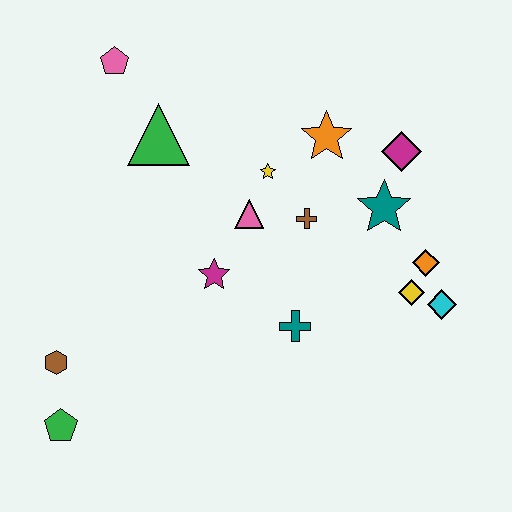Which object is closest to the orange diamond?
The yellow diamond is closest to the orange diamond.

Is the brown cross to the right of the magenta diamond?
No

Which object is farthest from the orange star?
The green pentagon is farthest from the orange star.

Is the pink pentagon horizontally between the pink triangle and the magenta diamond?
No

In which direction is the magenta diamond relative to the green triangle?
The magenta diamond is to the right of the green triangle.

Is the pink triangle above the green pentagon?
Yes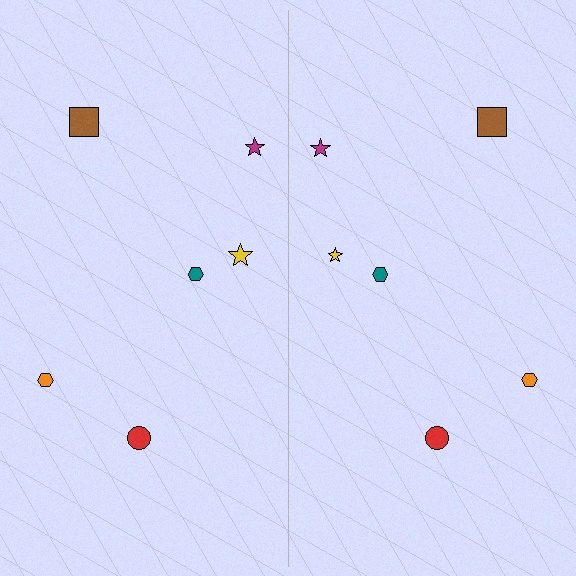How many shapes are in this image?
There are 12 shapes in this image.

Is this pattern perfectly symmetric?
No, the pattern is not perfectly symmetric. The yellow star on the right side has a different size than its mirror counterpart.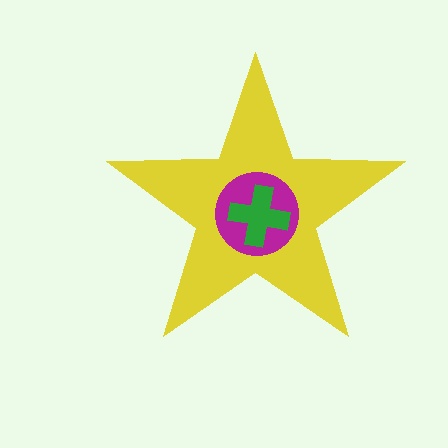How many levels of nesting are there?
3.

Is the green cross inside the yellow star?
Yes.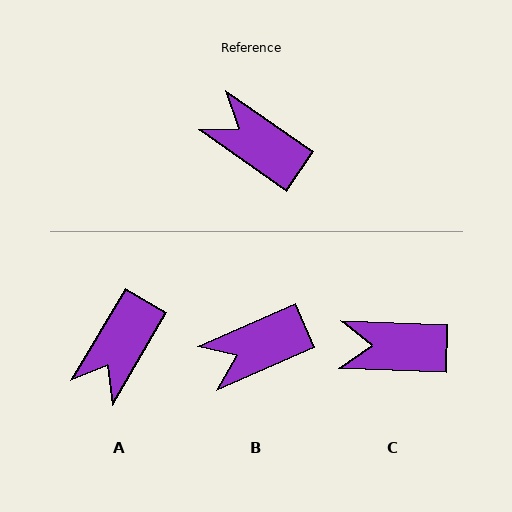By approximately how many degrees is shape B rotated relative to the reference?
Approximately 59 degrees counter-clockwise.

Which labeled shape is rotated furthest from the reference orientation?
A, about 95 degrees away.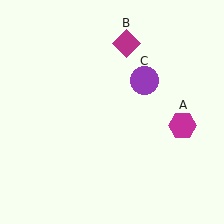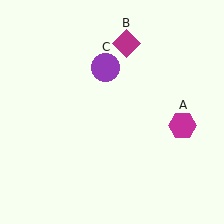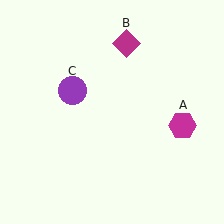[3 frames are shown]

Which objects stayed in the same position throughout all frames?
Magenta hexagon (object A) and magenta diamond (object B) remained stationary.